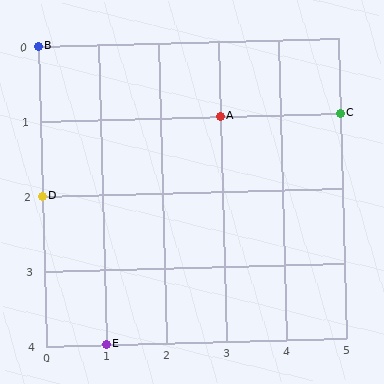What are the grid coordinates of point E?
Point E is at grid coordinates (1, 4).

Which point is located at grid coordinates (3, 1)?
Point A is at (3, 1).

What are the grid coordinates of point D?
Point D is at grid coordinates (0, 2).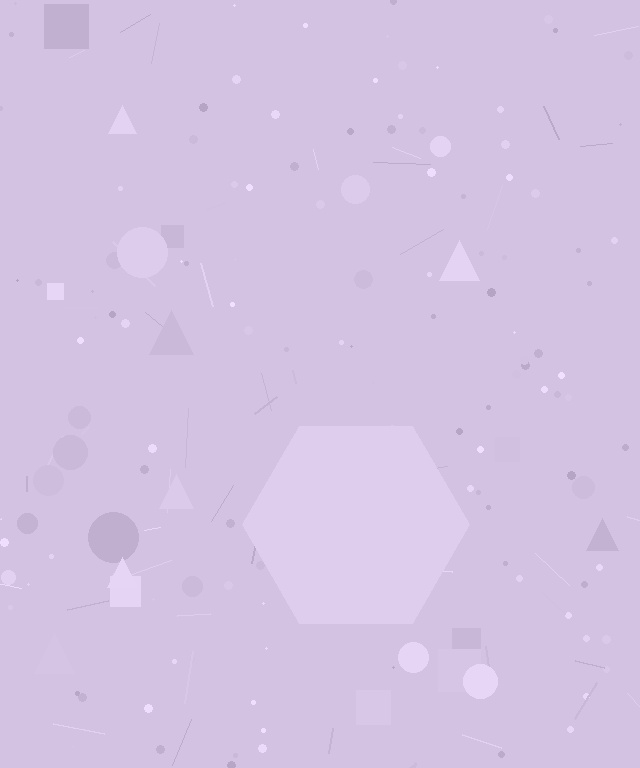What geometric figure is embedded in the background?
A hexagon is embedded in the background.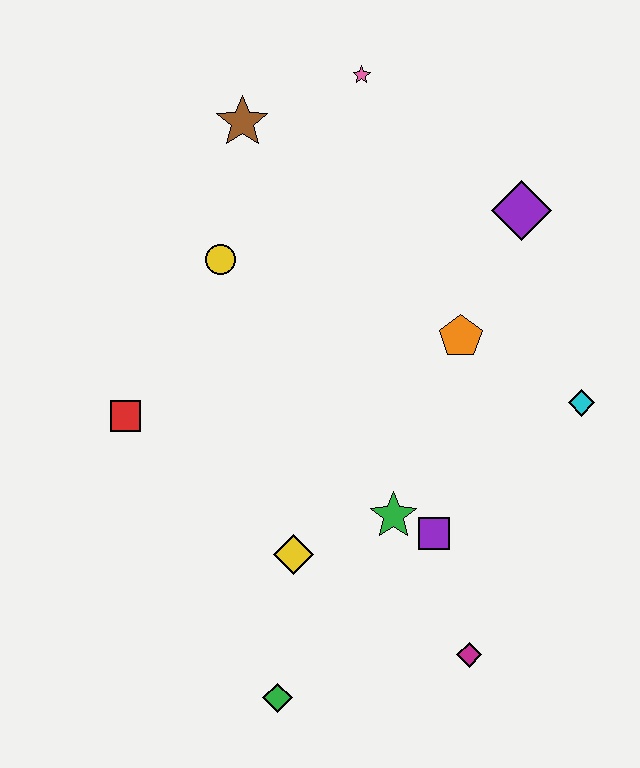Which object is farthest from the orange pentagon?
The green diamond is farthest from the orange pentagon.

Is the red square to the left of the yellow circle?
Yes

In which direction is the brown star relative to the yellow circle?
The brown star is above the yellow circle.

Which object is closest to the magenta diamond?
The purple square is closest to the magenta diamond.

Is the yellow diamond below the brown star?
Yes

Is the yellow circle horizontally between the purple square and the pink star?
No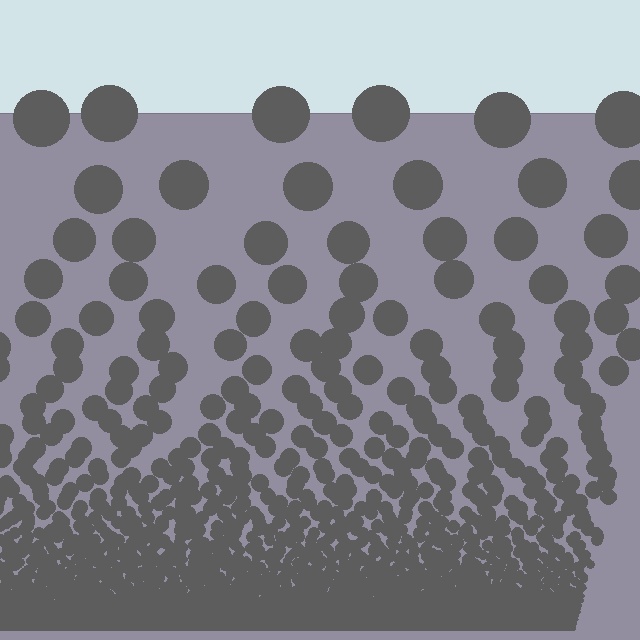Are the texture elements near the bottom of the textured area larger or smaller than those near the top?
Smaller. The gradient is inverted — elements near the bottom are smaller and denser.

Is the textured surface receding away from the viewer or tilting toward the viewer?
The surface appears to tilt toward the viewer. Texture elements get larger and sparser toward the top.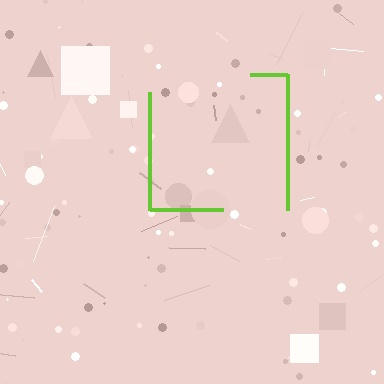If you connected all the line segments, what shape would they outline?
They would outline a square.